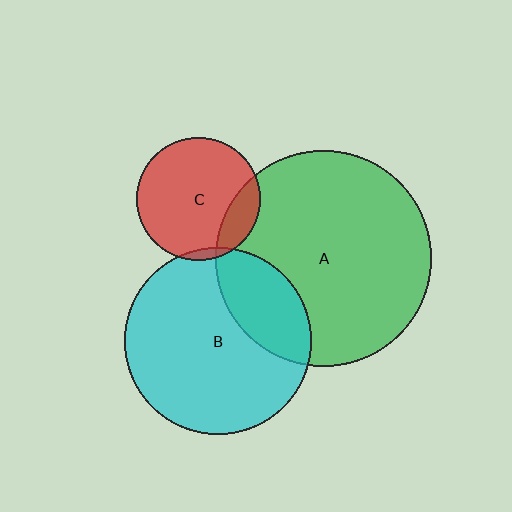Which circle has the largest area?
Circle A (green).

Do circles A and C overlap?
Yes.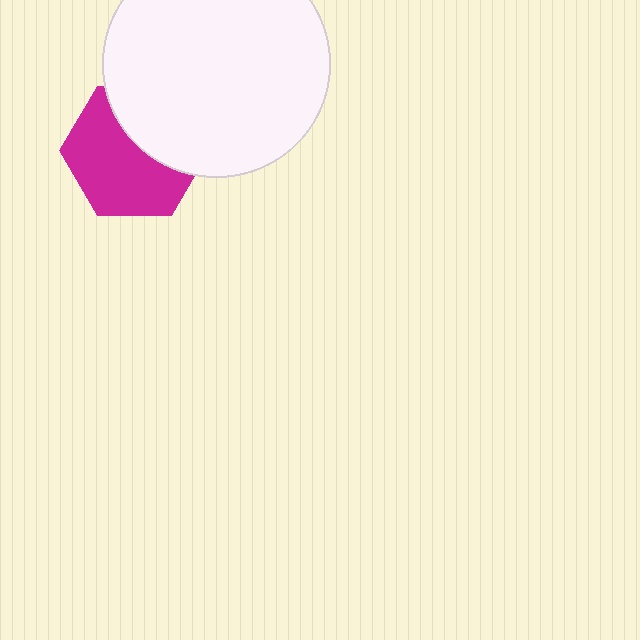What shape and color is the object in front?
The object in front is a white circle.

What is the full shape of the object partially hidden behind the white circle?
The partially hidden object is a magenta hexagon.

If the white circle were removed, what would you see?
You would see the complete magenta hexagon.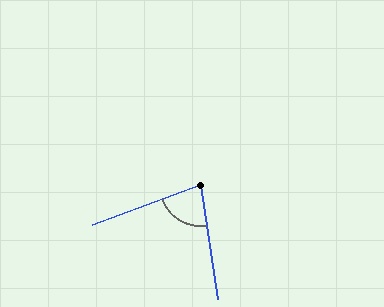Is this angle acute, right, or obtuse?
It is acute.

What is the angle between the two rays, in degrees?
Approximately 79 degrees.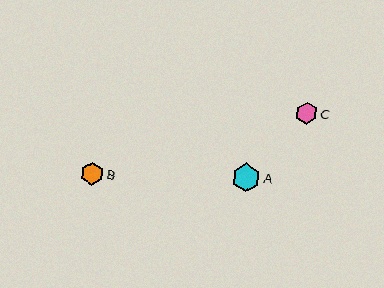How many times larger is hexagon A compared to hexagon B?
Hexagon A is approximately 1.3 times the size of hexagon B.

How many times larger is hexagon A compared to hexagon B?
Hexagon A is approximately 1.3 times the size of hexagon B.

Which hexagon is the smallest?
Hexagon C is the smallest with a size of approximately 22 pixels.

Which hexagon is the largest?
Hexagon A is the largest with a size of approximately 28 pixels.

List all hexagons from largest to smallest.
From largest to smallest: A, B, C.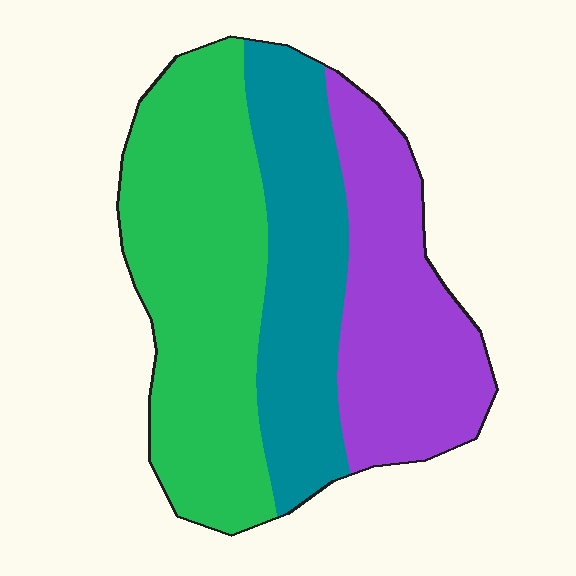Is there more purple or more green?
Green.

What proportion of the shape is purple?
Purple takes up about one third (1/3) of the shape.